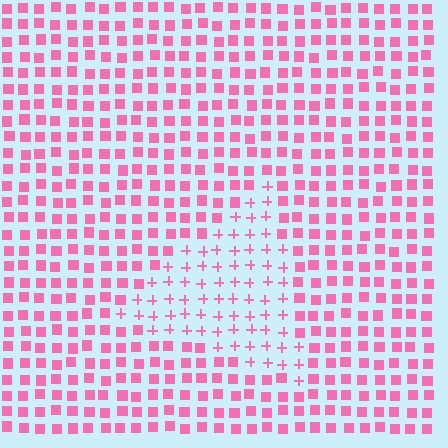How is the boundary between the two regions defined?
The boundary is defined by a change in element shape: plus signs inside vs. squares outside. All elements share the same color and spacing.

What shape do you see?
I see a triangle.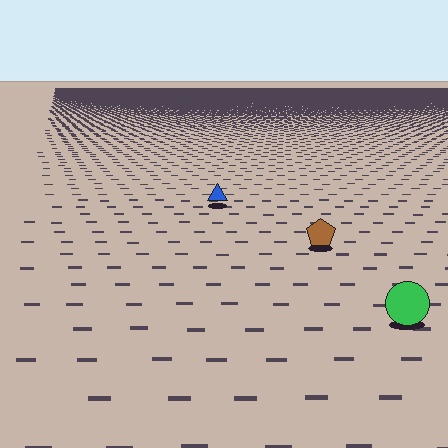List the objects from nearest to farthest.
From nearest to farthest: the green circle, the brown pentagon, the blue triangle.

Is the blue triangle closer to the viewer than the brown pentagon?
No. The brown pentagon is closer — you can tell from the texture gradient: the ground texture is coarser near it.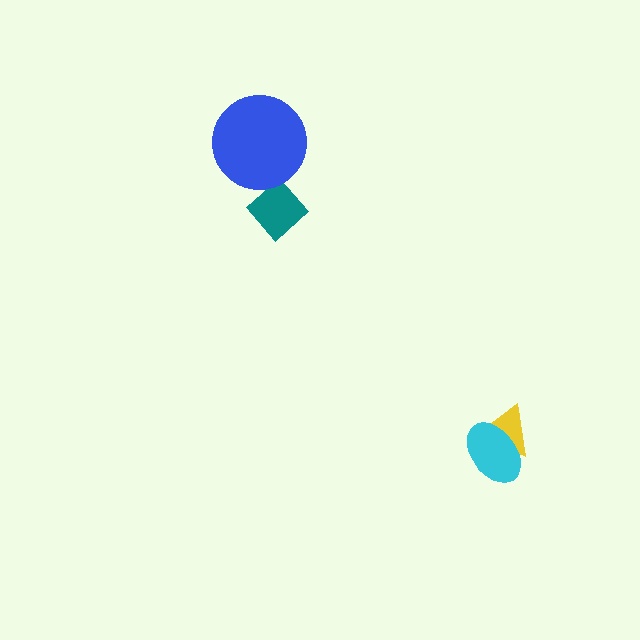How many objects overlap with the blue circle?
1 object overlaps with the blue circle.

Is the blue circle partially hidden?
No, no other shape covers it.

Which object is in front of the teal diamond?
The blue circle is in front of the teal diamond.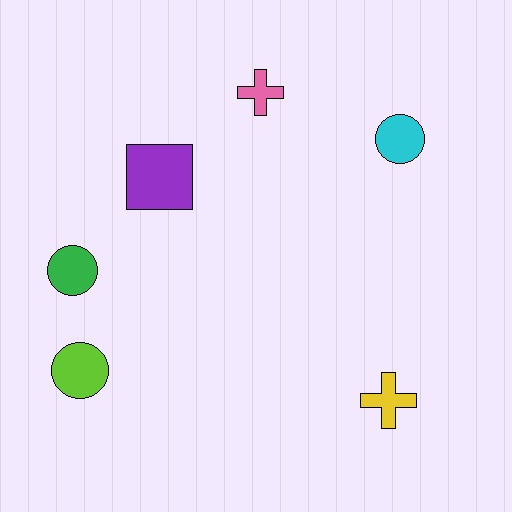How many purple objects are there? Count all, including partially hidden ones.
There is 1 purple object.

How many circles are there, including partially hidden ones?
There are 3 circles.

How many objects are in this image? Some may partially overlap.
There are 6 objects.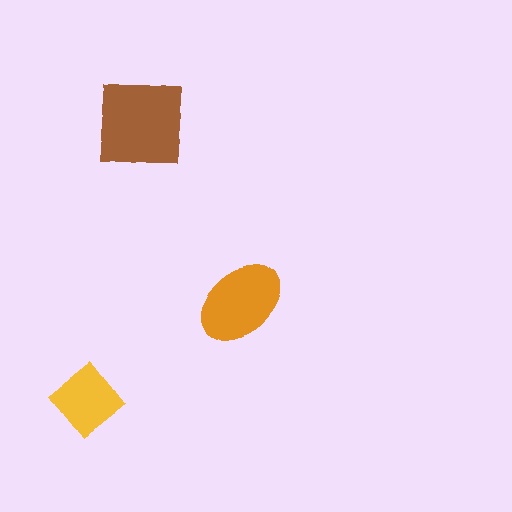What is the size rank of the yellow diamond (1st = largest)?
3rd.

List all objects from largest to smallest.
The brown square, the orange ellipse, the yellow diamond.